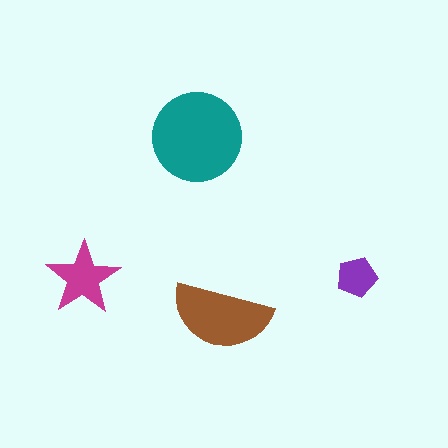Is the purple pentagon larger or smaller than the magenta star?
Smaller.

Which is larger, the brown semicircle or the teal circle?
The teal circle.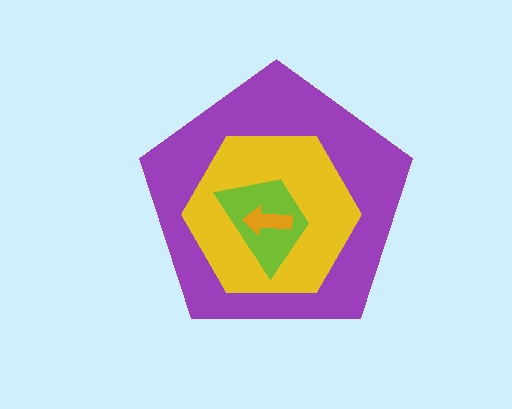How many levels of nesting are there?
4.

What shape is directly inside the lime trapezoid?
The orange arrow.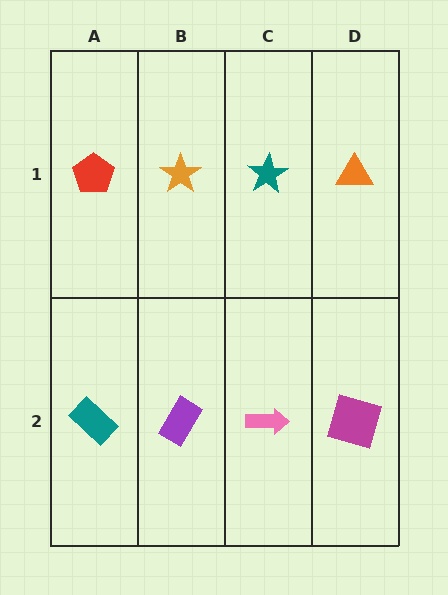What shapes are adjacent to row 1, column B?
A purple rectangle (row 2, column B), a red pentagon (row 1, column A), a teal star (row 1, column C).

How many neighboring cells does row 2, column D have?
2.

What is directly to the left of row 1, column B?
A red pentagon.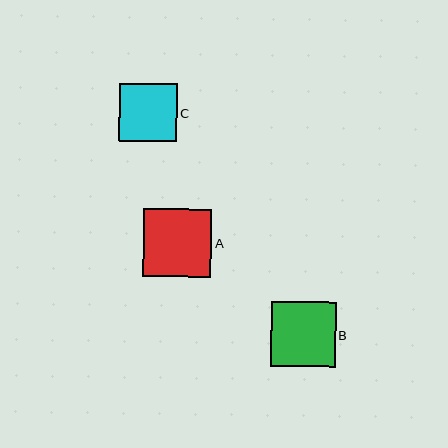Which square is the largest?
Square A is the largest with a size of approximately 69 pixels.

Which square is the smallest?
Square C is the smallest with a size of approximately 58 pixels.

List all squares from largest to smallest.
From largest to smallest: A, B, C.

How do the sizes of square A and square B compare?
Square A and square B are approximately the same size.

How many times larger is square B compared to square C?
Square B is approximately 1.1 times the size of square C.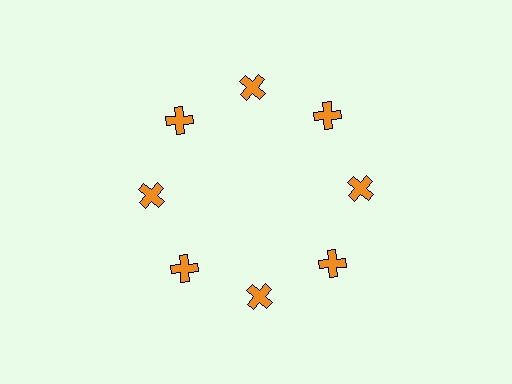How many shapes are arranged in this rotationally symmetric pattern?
There are 8 shapes, arranged in 8 groups of 1.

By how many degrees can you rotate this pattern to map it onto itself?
The pattern maps onto itself every 45 degrees of rotation.